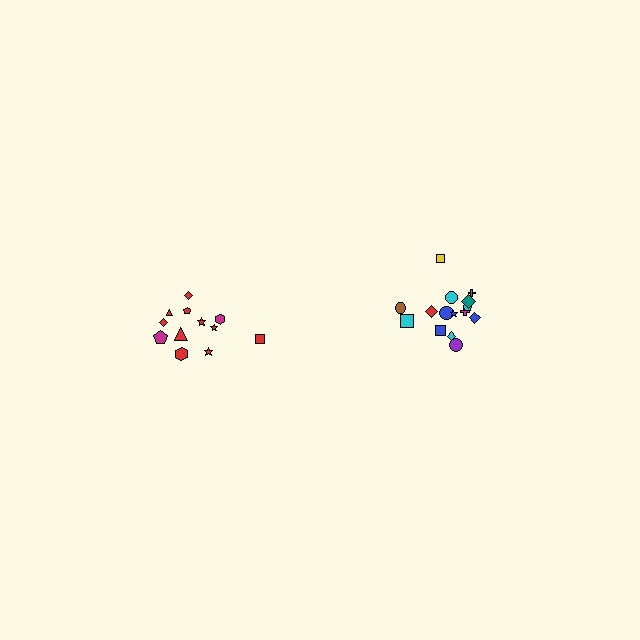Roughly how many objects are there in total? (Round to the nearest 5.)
Roughly 25 objects in total.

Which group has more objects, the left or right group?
The right group.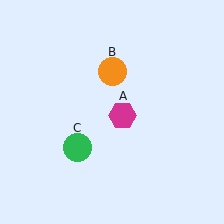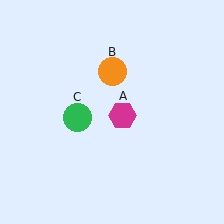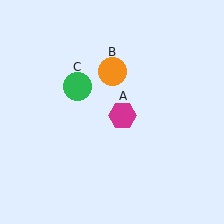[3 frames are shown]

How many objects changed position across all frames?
1 object changed position: green circle (object C).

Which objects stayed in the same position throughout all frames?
Magenta hexagon (object A) and orange circle (object B) remained stationary.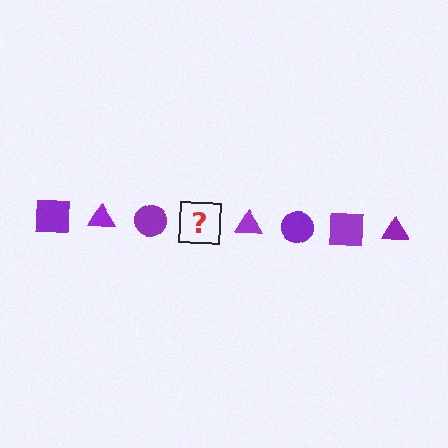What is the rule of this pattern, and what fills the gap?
The rule is that the pattern cycles through square, triangle, circle shapes in purple. The gap should be filled with a purple square.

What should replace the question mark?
The question mark should be replaced with a purple square.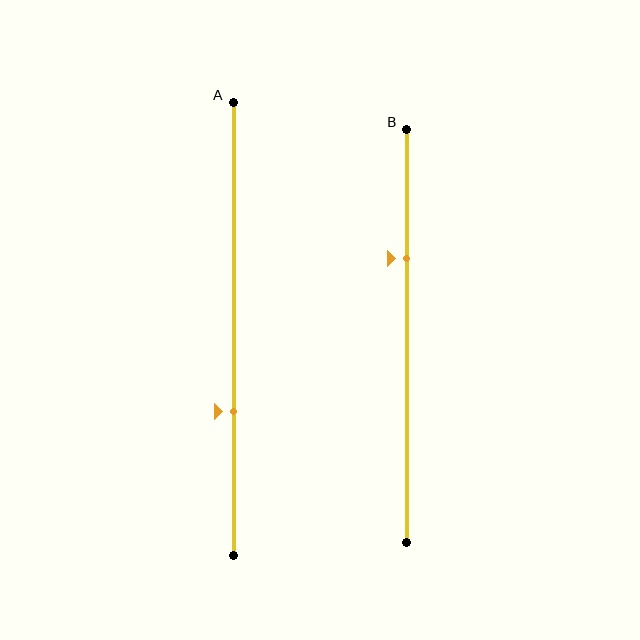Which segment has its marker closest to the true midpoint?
Segment A has its marker closest to the true midpoint.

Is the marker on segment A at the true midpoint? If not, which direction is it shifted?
No, the marker on segment A is shifted downward by about 18% of the segment length.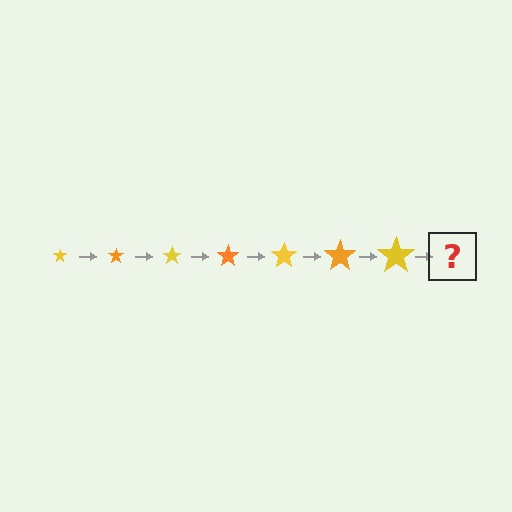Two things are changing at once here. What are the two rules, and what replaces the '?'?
The two rules are that the star grows larger each step and the color cycles through yellow and orange. The '?' should be an orange star, larger than the previous one.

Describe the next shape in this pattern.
It should be an orange star, larger than the previous one.